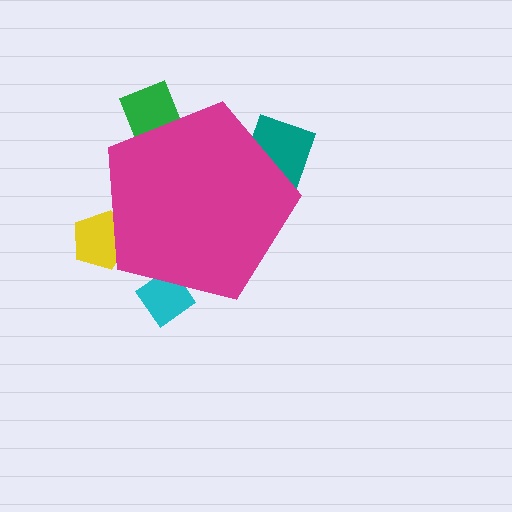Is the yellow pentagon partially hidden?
Yes, the yellow pentagon is partially hidden behind the magenta pentagon.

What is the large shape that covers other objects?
A magenta pentagon.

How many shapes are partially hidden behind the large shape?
4 shapes are partially hidden.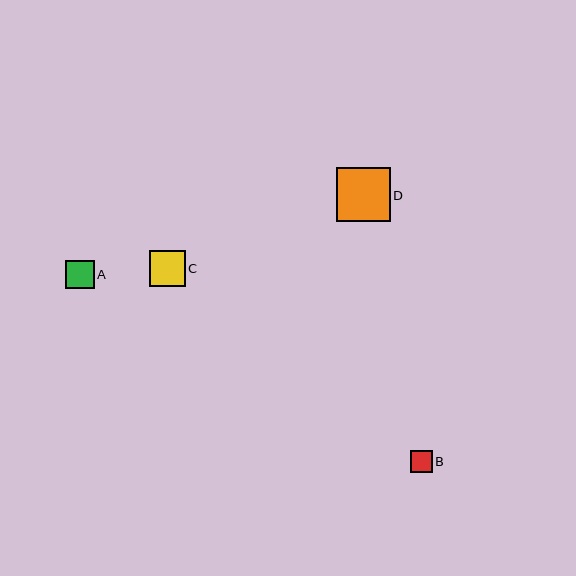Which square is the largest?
Square D is the largest with a size of approximately 54 pixels.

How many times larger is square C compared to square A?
Square C is approximately 1.2 times the size of square A.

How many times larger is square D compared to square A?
Square D is approximately 1.9 times the size of square A.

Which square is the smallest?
Square B is the smallest with a size of approximately 21 pixels.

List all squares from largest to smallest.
From largest to smallest: D, C, A, B.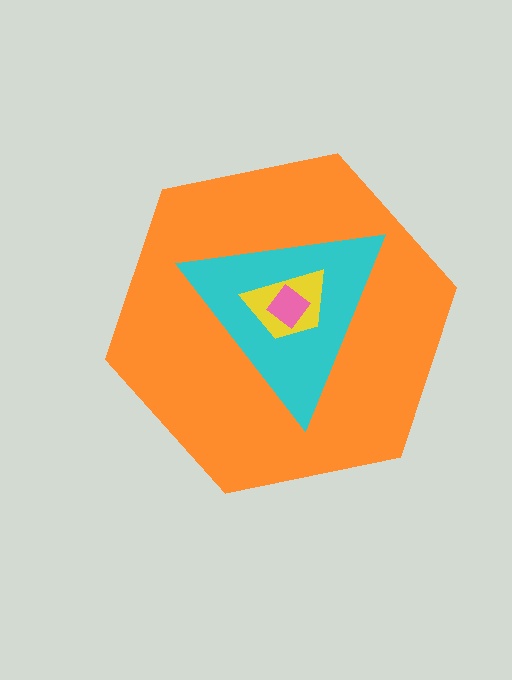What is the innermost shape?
The pink diamond.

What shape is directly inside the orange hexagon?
The cyan triangle.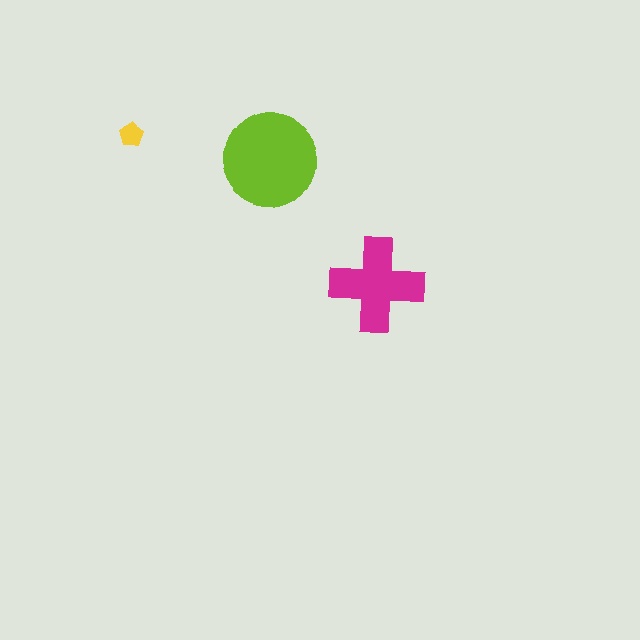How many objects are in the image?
There are 3 objects in the image.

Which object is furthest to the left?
The yellow pentagon is leftmost.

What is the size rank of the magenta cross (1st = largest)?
2nd.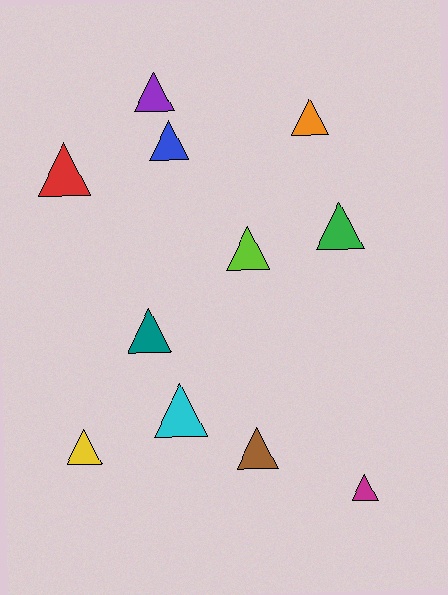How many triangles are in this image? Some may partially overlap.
There are 11 triangles.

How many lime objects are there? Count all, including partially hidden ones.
There is 1 lime object.